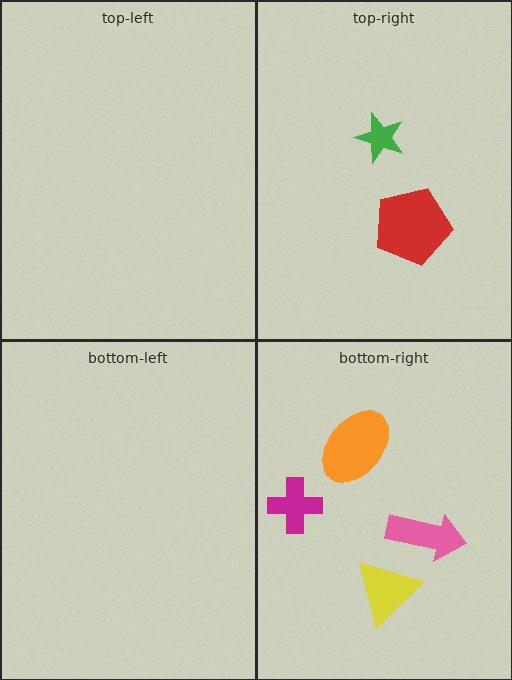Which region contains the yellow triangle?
The bottom-right region.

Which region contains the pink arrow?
The bottom-right region.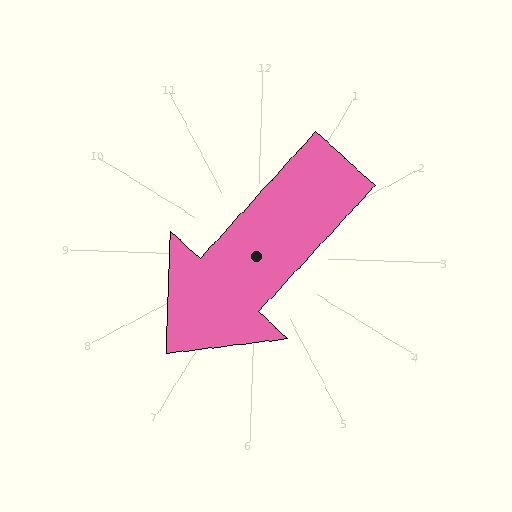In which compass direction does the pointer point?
Southwest.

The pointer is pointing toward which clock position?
Roughly 7 o'clock.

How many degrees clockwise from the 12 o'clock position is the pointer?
Approximately 221 degrees.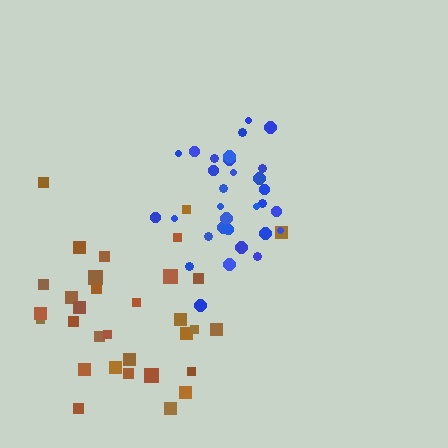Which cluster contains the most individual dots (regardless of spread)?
Brown (32).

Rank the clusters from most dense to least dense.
blue, brown.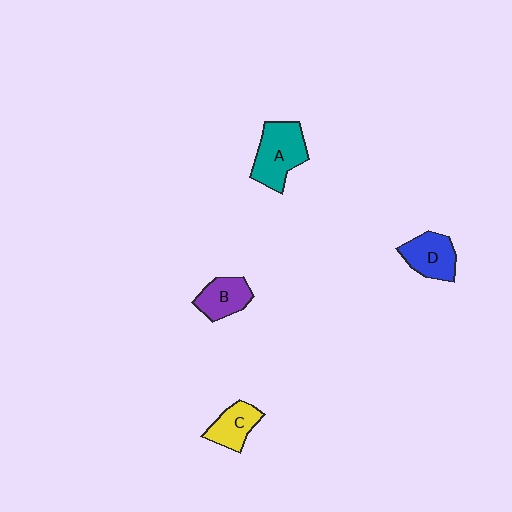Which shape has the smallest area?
Shape C (yellow).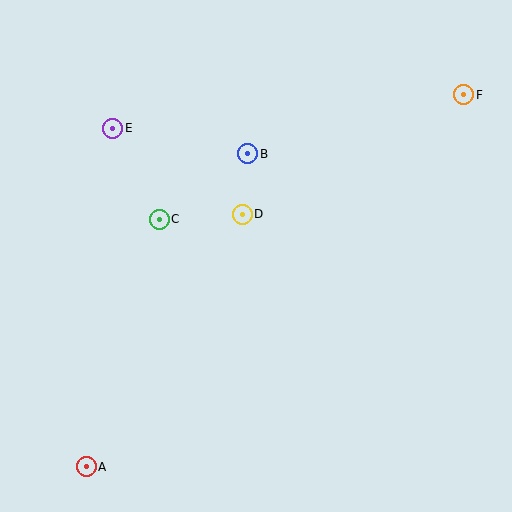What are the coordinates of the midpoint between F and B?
The midpoint between F and B is at (356, 124).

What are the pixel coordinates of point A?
Point A is at (86, 467).